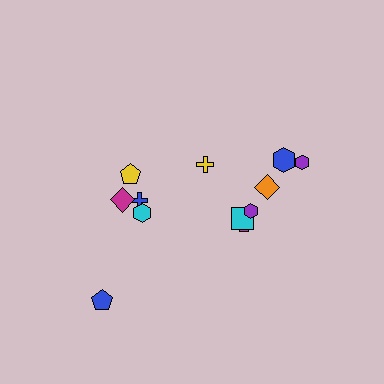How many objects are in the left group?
There are 5 objects.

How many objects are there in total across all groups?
There are 12 objects.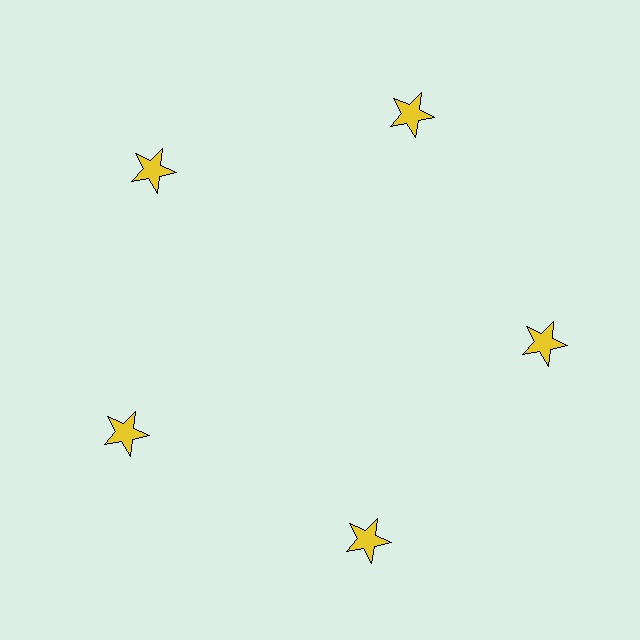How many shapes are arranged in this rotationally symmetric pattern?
There are 5 shapes, arranged in 5 groups of 1.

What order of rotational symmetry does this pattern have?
This pattern has 5-fold rotational symmetry.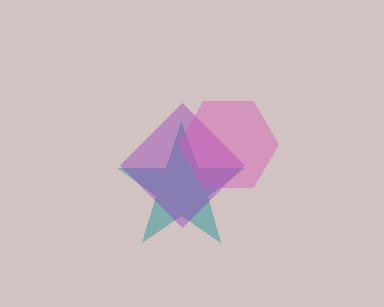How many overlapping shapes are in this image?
There are 3 overlapping shapes in the image.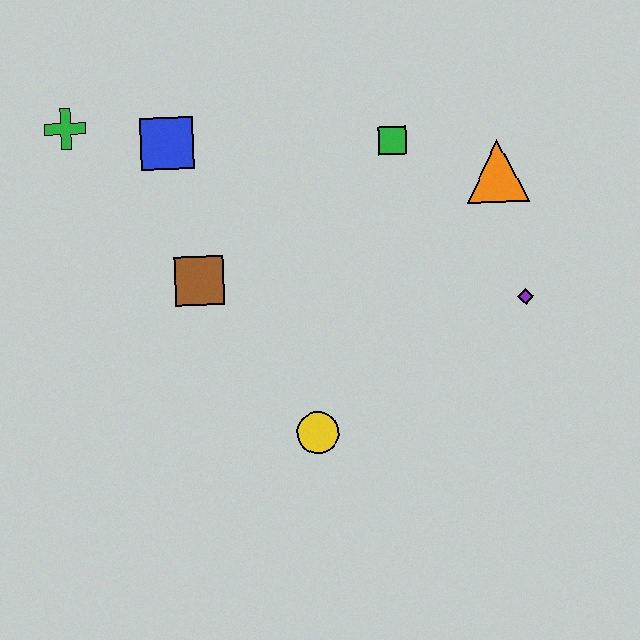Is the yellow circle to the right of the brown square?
Yes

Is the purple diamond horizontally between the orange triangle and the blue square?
No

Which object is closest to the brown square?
The blue square is closest to the brown square.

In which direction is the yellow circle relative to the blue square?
The yellow circle is below the blue square.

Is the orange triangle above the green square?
No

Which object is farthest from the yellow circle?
The green cross is farthest from the yellow circle.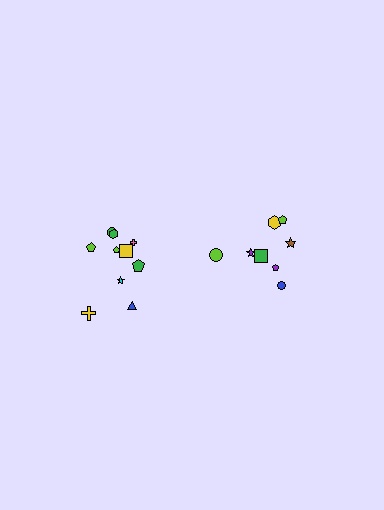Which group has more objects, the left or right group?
The left group.